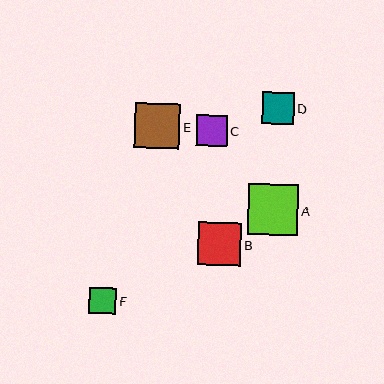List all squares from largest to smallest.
From largest to smallest: A, E, B, D, C, F.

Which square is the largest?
Square A is the largest with a size of approximately 51 pixels.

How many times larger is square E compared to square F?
Square E is approximately 1.7 times the size of square F.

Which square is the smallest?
Square F is the smallest with a size of approximately 27 pixels.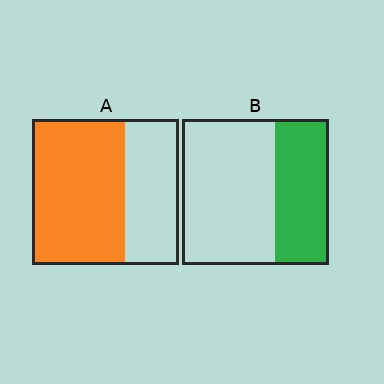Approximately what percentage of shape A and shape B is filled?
A is approximately 65% and B is approximately 35%.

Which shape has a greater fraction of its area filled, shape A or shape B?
Shape A.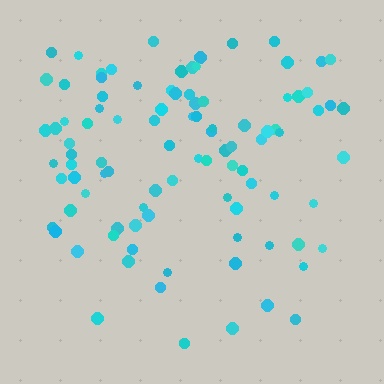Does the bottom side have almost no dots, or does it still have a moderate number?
Still a moderate number, just noticeably fewer than the top.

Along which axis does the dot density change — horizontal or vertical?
Vertical.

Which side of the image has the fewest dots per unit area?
The bottom.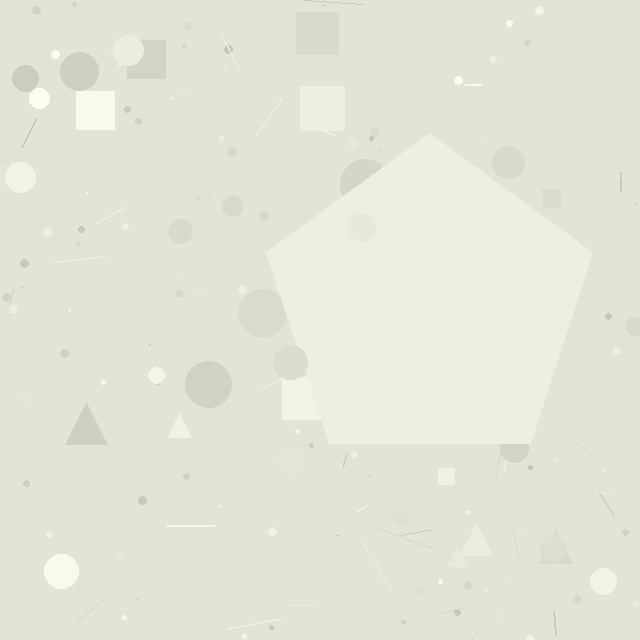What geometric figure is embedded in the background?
A pentagon is embedded in the background.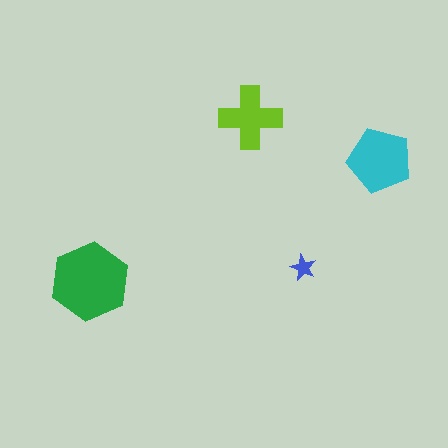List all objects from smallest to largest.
The blue star, the lime cross, the cyan pentagon, the green hexagon.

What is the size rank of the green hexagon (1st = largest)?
1st.